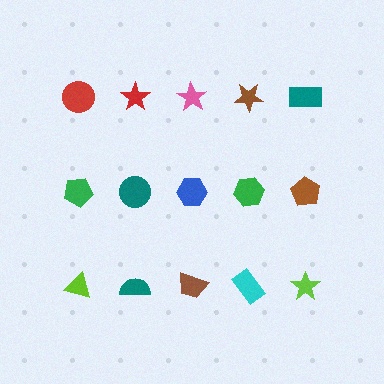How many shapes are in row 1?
5 shapes.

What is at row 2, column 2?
A teal circle.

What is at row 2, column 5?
A brown pentagon.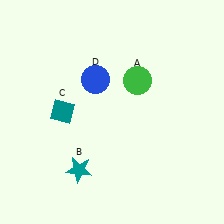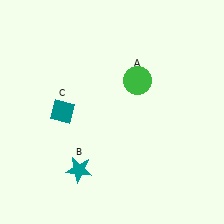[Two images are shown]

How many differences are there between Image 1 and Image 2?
There is 1 difference between the two images.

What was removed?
The blue circle (D) was removed in Image 2.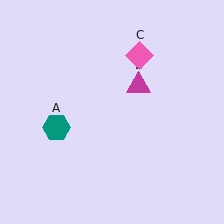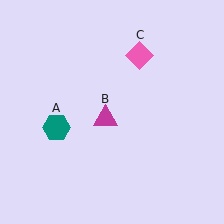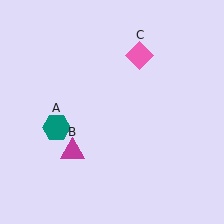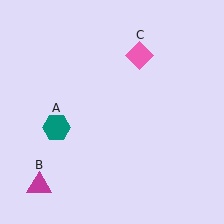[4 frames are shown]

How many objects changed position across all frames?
1 object changed position: magenta triangle (object B).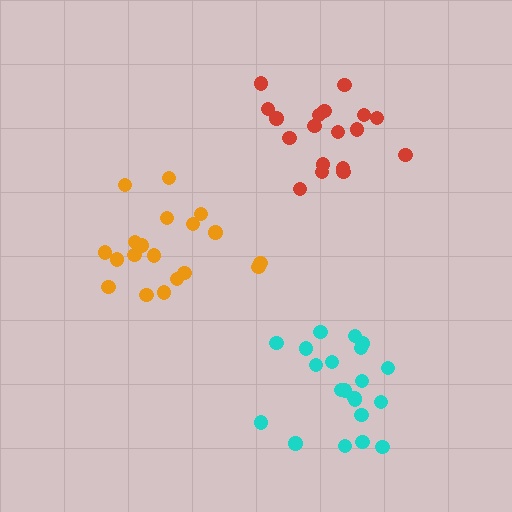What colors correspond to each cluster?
The clusters are colored: red, cyan, orange.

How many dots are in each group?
Group 1: 19 dots, Group 2: 21 dots, Group 3: 19 dots (59 total).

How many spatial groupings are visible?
There are 3 spatial groupings.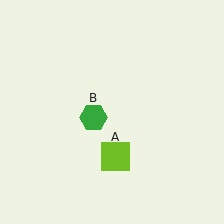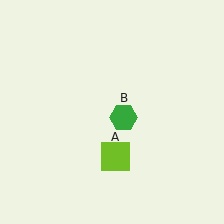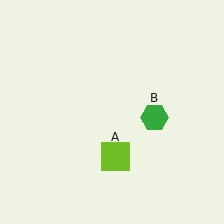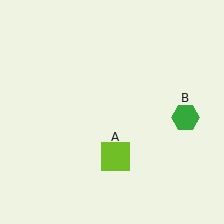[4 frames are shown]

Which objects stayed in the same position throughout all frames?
Lime square (object A) remained stationary.